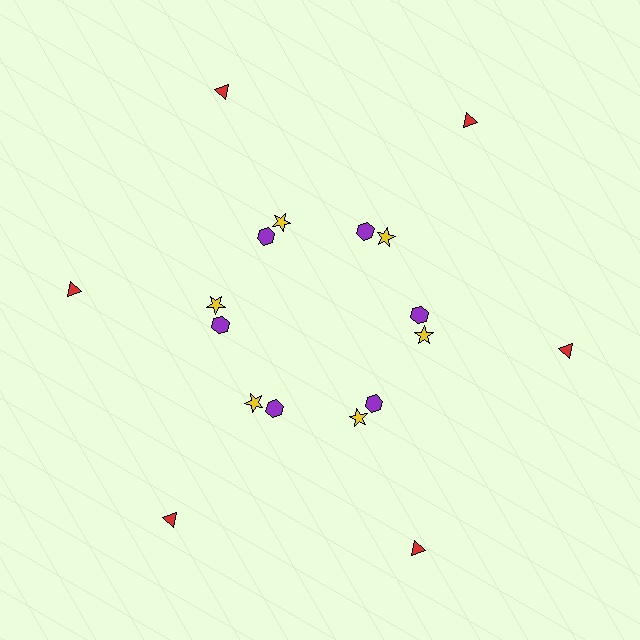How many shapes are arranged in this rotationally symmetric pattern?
There are 18 shapes, arranged in 6 groups of 3.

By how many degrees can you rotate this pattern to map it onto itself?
The pattern maps onto itself every 60 degrees of rotation.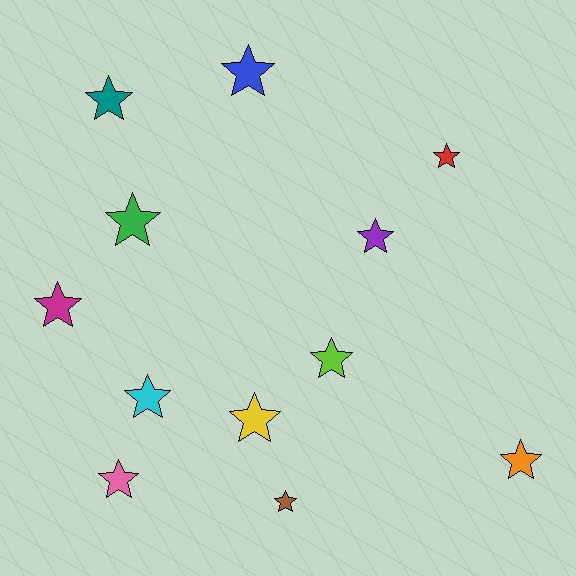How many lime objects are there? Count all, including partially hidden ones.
There is 1 lime object.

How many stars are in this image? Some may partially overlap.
There are 12 stars.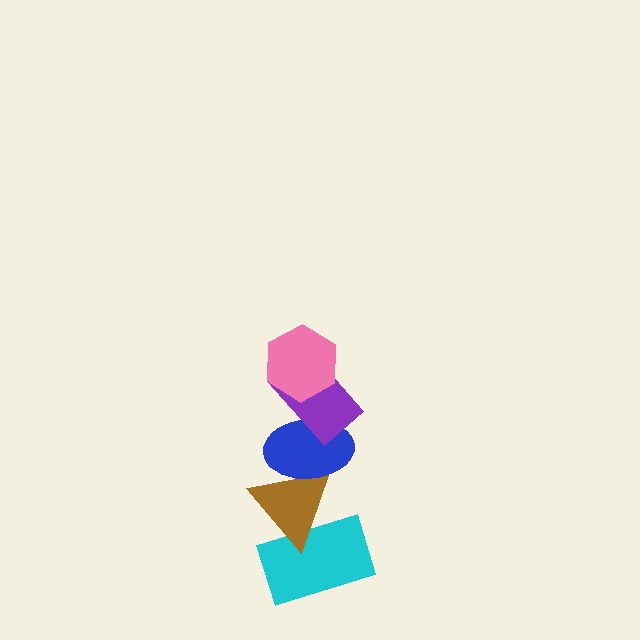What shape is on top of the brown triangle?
The blue ellipse is on top of the brown triangle.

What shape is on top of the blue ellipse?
The purple rectangle is on top of the blue ellipse.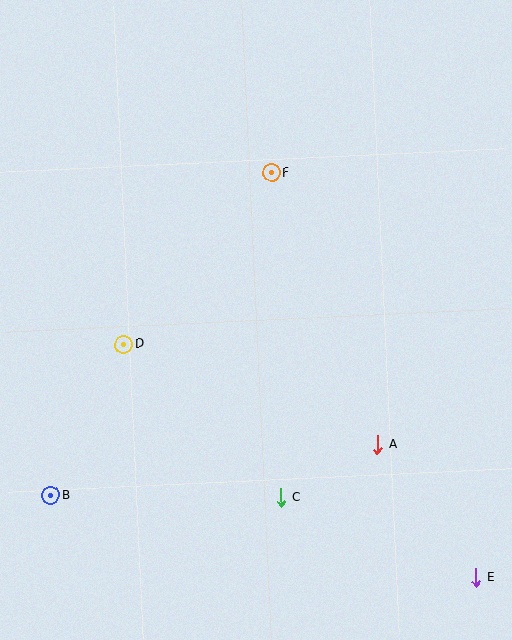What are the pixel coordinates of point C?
Point C is at (281, 498).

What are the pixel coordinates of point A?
Point A is at (378, 445).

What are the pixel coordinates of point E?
Point E is at (476, 578).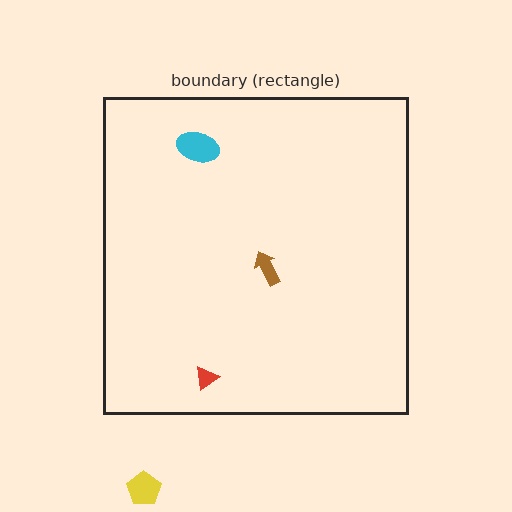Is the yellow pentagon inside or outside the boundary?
Outside.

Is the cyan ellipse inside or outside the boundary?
Inside.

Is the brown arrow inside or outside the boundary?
Inside.